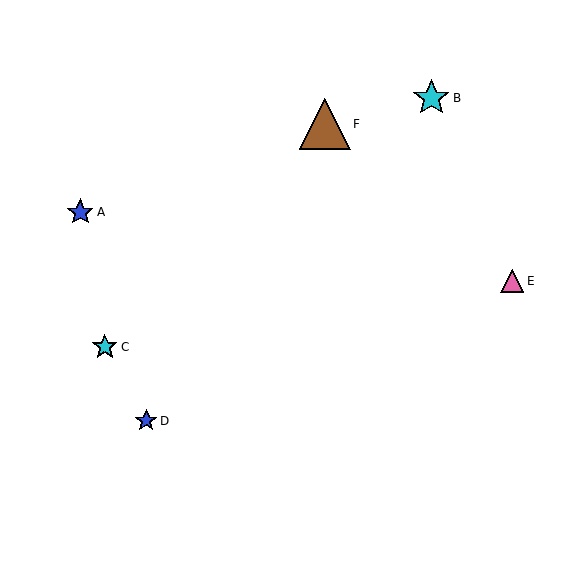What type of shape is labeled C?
Shape C is a cyan star.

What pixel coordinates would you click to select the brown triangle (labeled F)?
Click at (325, 124) to select the brown triangle F.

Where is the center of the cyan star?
The center of the cyan star is at (431, 98).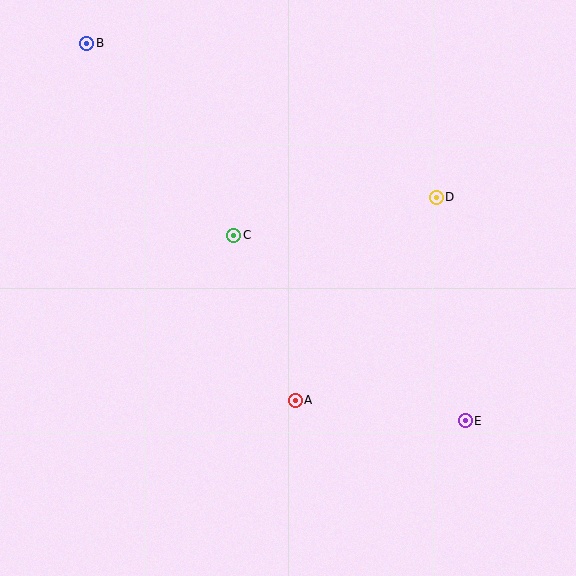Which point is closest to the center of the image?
Point C at (234, 235) is closest to the center.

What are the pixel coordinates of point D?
Point D is at (436, 197).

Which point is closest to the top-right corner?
Point D is closest to the top-right corner.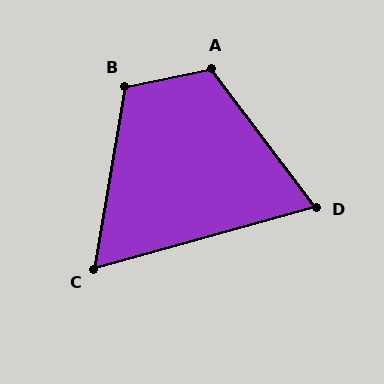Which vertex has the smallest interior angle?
C, at approximately 65 degrees.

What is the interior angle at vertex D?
Approximately 69 degrees (acute).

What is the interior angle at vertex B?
Approximately 111 degrees (obtuse).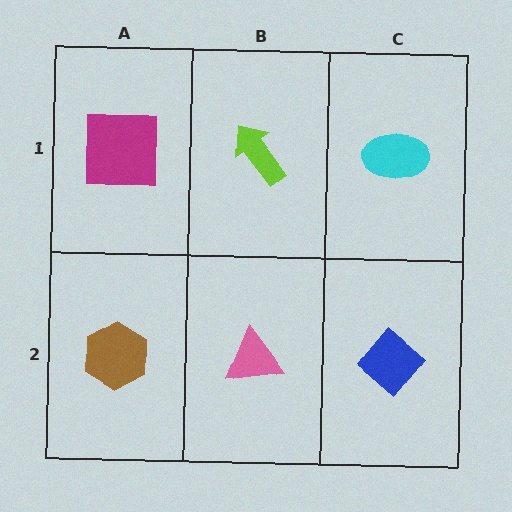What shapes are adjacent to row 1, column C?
A blue diamond (row 2, column C), a lime arrow (row 1, column B).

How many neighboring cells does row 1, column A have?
2.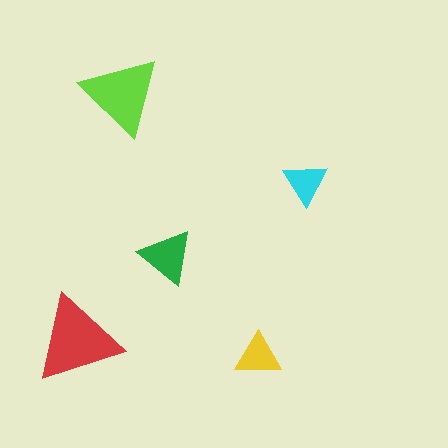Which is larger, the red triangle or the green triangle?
The red one.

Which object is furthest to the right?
The cyan triangle is rightmost.